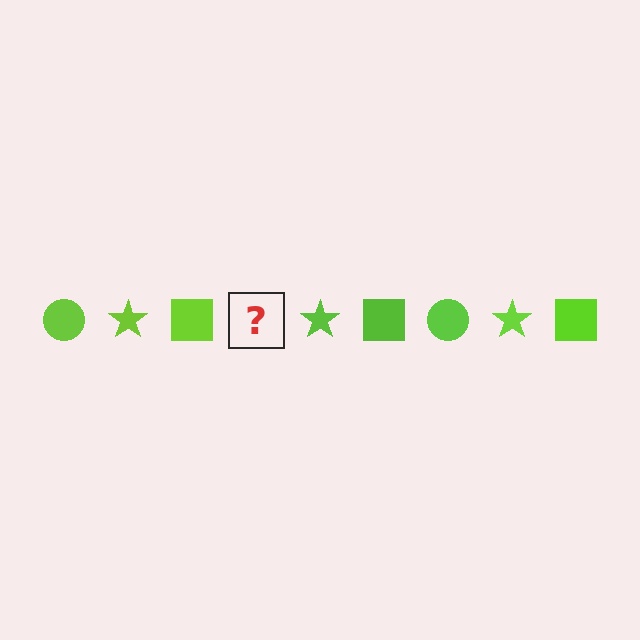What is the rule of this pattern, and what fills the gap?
The rule is that the pattern cycles through circle, star, square shapes in lime. The gap should be filled with a lime circle.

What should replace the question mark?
The question mark should be replaced with a lime circle.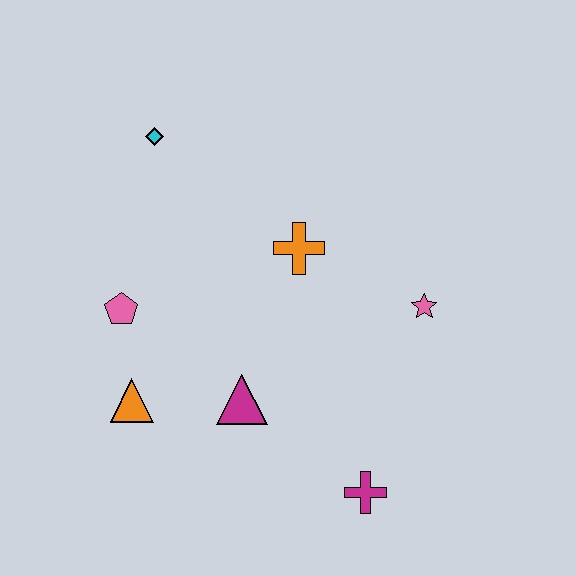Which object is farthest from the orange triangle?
The pink star is farthest from the orange triangle.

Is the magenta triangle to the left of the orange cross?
Yes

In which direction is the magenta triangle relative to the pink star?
The magenta triangle is to the left of the pink star.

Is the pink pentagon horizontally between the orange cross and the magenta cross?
No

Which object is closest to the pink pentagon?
The orange triangle is closest to the pink pentagon.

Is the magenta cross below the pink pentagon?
Yes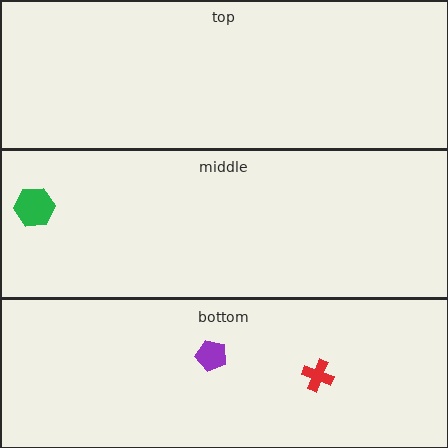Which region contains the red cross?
The bottom region.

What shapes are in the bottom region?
The red cross, the purple pentagon.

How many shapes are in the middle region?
1.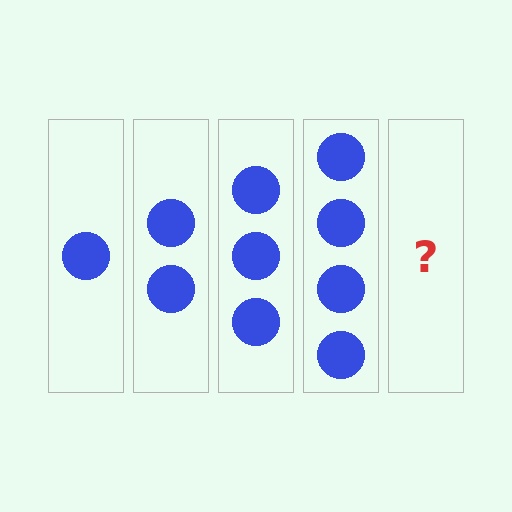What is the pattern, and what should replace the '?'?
The pattern is that each step adds one more circle. The '?' should be 5 circles.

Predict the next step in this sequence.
The next step is 5 circles.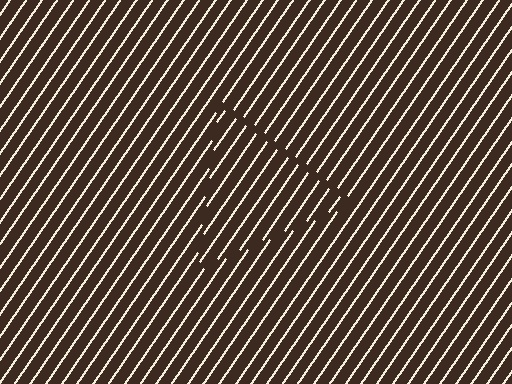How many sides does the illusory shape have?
3 sides — the line-ends trace a triangle.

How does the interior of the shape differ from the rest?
The interior of the shape contains the same grating, shifted by half a period — the contour is defined by the phase discontinuity where line-ends from the inner and outer gratings abut.